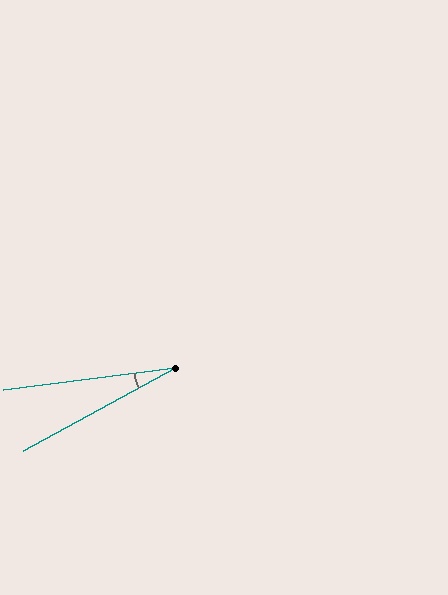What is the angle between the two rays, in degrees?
Approximately 21 degrees.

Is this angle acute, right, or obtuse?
It is acute.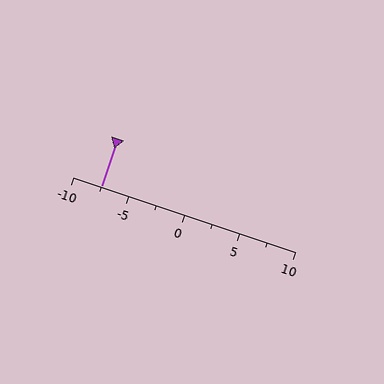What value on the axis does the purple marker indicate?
The marker indicates approximately -7.5.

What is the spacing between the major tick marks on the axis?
The major ticks are spaced 5 apart.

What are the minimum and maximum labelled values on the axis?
The axis runs from -10 to 10.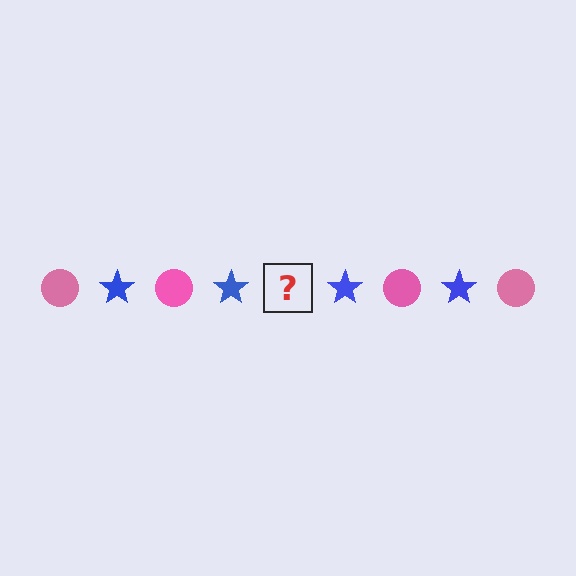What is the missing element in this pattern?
The missing element is a pink circle.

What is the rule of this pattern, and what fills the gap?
The rule is that the pattern alternates between pink circle and blue star. The gap should be filled with a pink circle.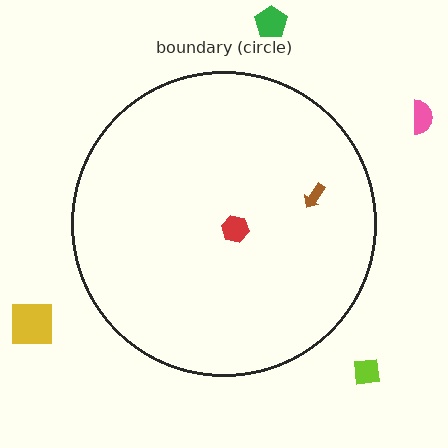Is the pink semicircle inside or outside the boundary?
Outside.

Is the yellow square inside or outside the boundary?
Outside.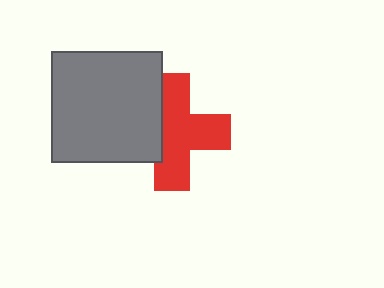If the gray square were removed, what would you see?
You would see the complete red cross.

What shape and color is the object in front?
The object in front is a gray square.